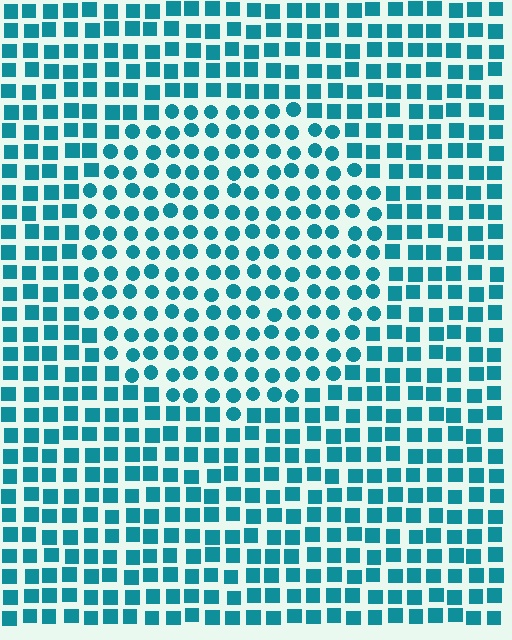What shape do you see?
I see a circle.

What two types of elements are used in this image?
The image uses circles inside the circle region and squares outside it.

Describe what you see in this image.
The image is filled with small teal elements arranged in a uniform grid. A circle-shaped region contains circles, while the surrounding area contains squares. The boundary is defined purely by the change in element shape.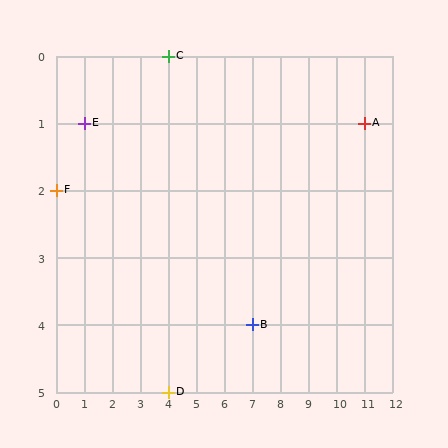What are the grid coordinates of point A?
Point A is at grid coordinates (11, 1).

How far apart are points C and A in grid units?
Points C and A are 7 columns and 1 row apart (about 7.1 grid units diagonally).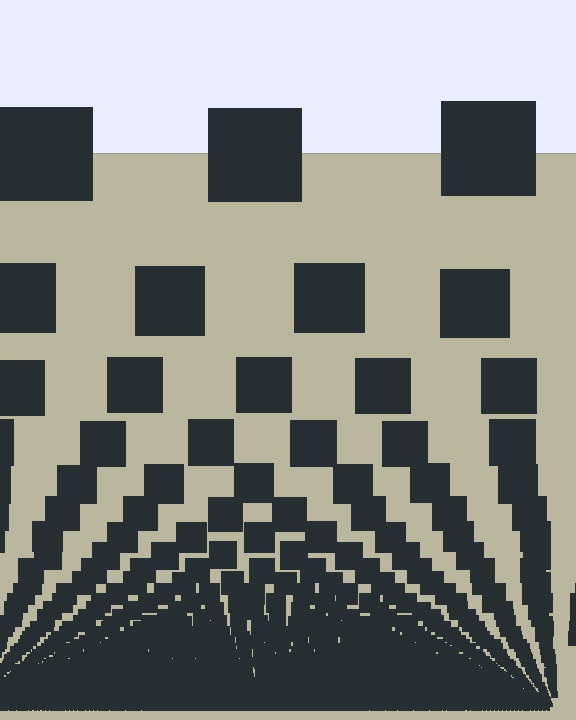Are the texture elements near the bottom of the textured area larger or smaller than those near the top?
Smaller. The gradient is inverted — elements near the bottom are smaller and denser.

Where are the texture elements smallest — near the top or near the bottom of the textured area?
Near the bottom.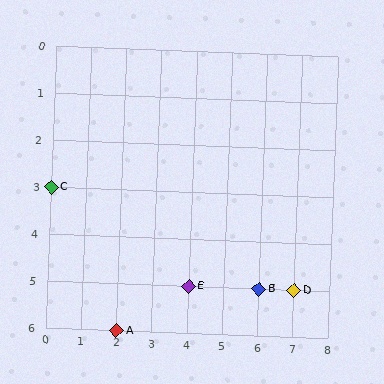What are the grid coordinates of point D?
Point D is at grid coordinates (7, 5).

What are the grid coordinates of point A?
Point A is at grid coordinates (2, 6).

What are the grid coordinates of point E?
Point E is at grid coordinates (4, 5).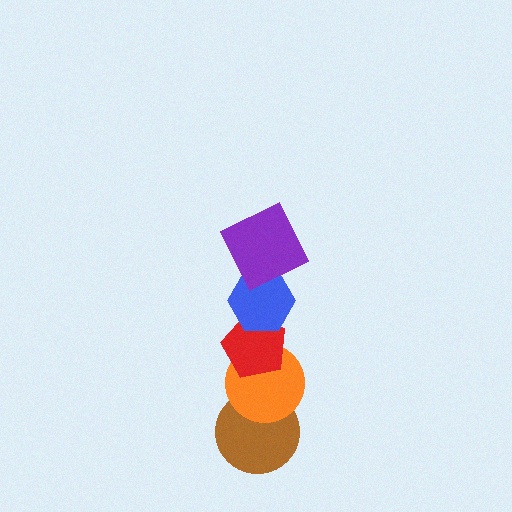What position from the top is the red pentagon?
The red pentagon is 3rd from the top.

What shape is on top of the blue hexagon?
The purple square is on top of the blue hexagon.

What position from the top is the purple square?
The purple square is 1st from the top.